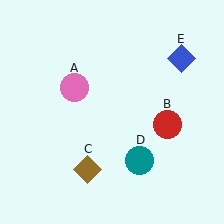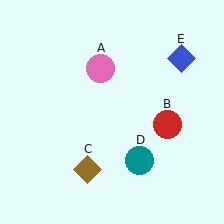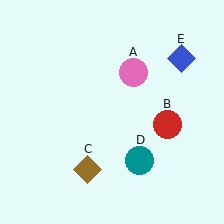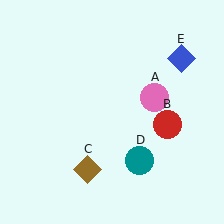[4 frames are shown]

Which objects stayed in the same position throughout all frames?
Red circle (object B) and brown diamond (object C) and teal circle (object D) and blue diamond (object E) remained stationary.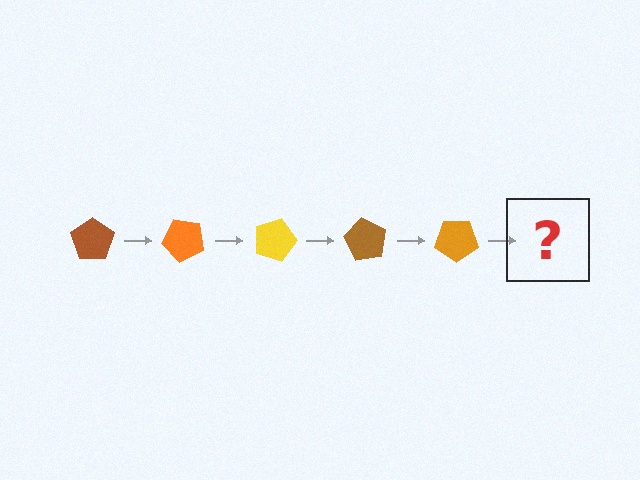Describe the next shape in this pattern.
It should be a yellow pentagon, rotated 225 degrees from the start.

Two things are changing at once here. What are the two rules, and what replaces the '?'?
The two rules are that it rotates 45 degrees each step and the color cycles through brown, orange, and yellow. The '?' should be a yellow pentagon, rotated 225 degrees from the start.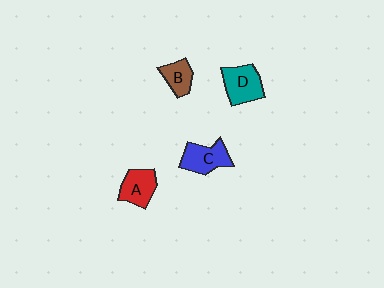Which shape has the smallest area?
Shape B (brown).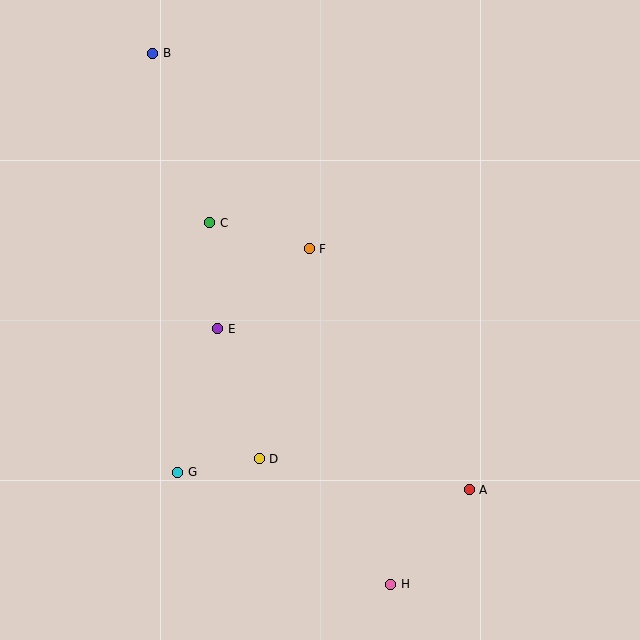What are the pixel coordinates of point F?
Point F is at (309, 249).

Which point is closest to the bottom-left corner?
Point G is closest to the bottom-left corner.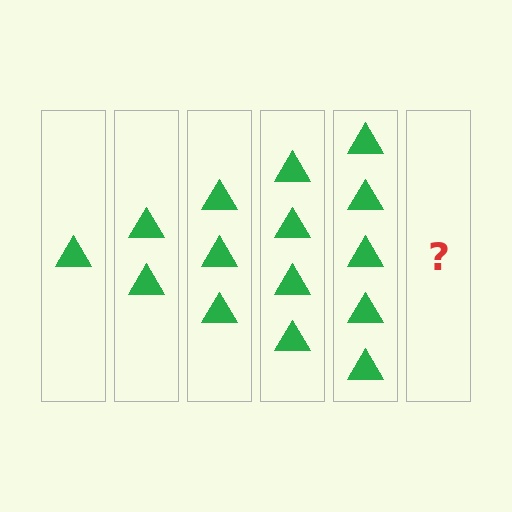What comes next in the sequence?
The next element should be 6 triangles.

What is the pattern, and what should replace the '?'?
The pattern is that each step adds one more triangle. The '?' should be 6 triangles.